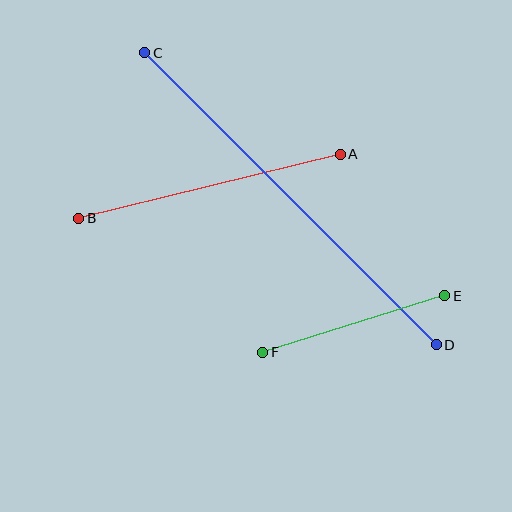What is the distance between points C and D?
The distance is approximately 413 pixels.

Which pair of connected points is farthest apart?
Points C and D are farthest apart.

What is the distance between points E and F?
The distance is approximately 191 pixels.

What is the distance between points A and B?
The distance is approximately 269 pixels.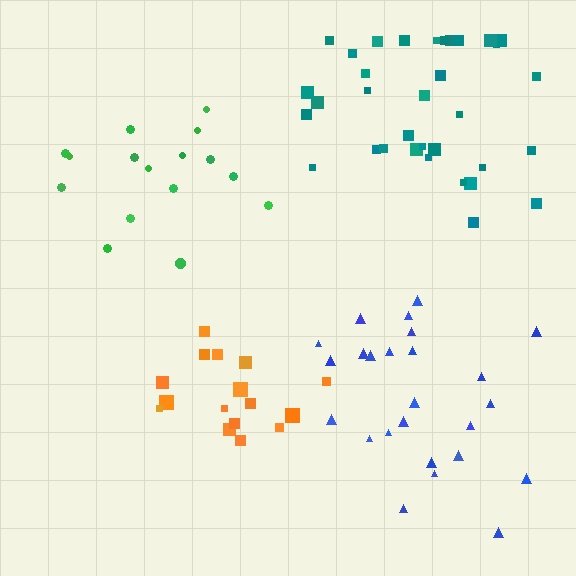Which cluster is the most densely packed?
Orange.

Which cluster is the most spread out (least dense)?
Green.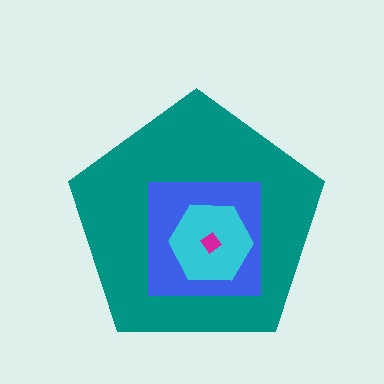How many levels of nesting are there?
4.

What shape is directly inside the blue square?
The cyan hexagon.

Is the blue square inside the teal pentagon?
Yes.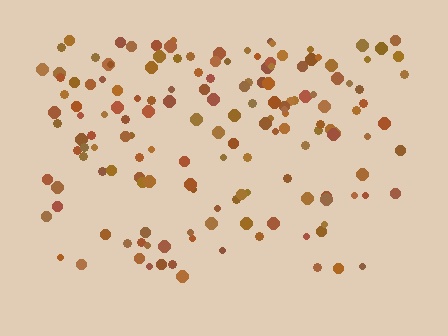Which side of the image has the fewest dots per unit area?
The bottom.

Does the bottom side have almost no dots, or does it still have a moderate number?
Still a moderate number, just noticeably fewer than the top.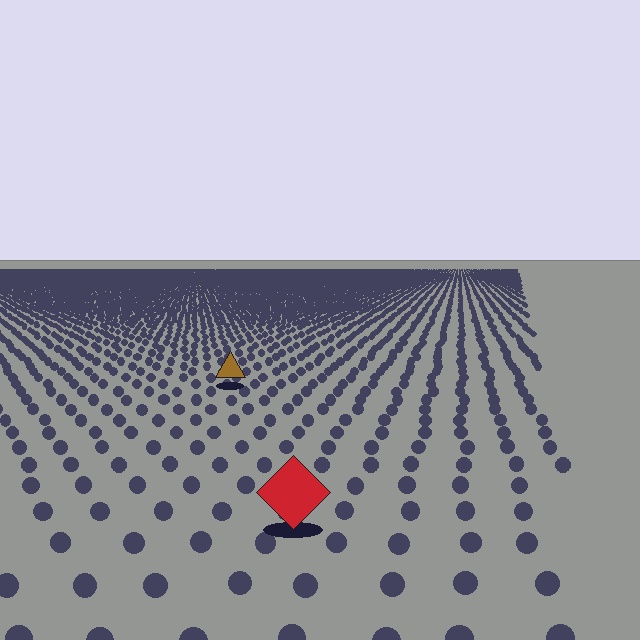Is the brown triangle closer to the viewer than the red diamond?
No. The red diamond is closer — you can tell from the texture gradient: the ground texture is coarser near it.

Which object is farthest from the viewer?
The brown triangle is farthest from the viewer. It appears smaller and the ground texture around it is denser.